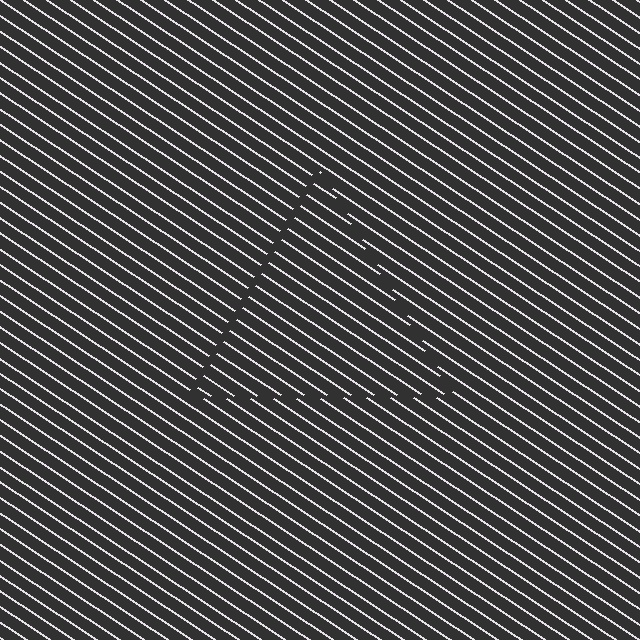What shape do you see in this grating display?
An illusory triangle. The interior of the shape contains the same grating, shifted by half a period — the contour is defined by the phase discontinuity where line-ends from the inner and outer gratings abut.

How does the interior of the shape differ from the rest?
The interior of the shape contains the same grating, shifted by half a period — the contour is defined by the phase discontinuity where line-ends from the inner and outer gratings abut.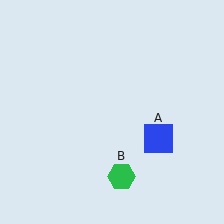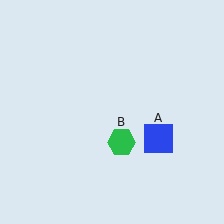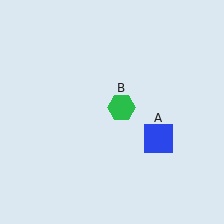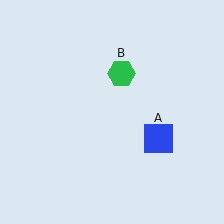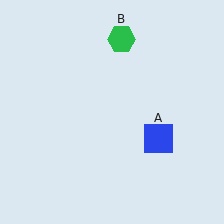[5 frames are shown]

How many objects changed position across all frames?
1 object changed position: green hexagon (object B).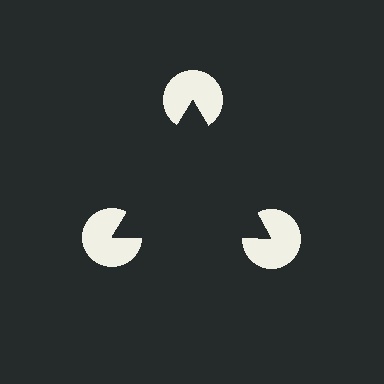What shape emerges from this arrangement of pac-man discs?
An illusory triangle — its edges are inferred from the aligned wedge cuts in the pac-man discs, not physically drawn.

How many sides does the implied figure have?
3 sides.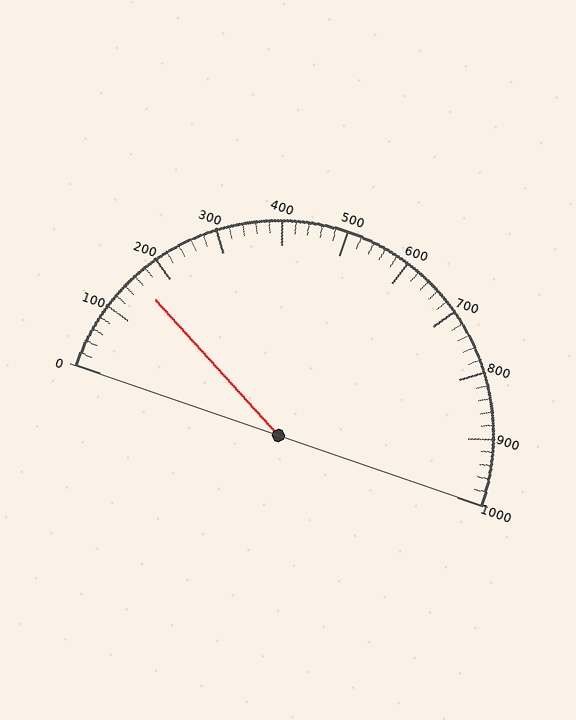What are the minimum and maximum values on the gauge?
The gauge ranges from 0 to 1000.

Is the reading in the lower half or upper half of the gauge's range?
The reading is in the lower half of the range (0 to 1000).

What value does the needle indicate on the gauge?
The needle indicates approximately 160.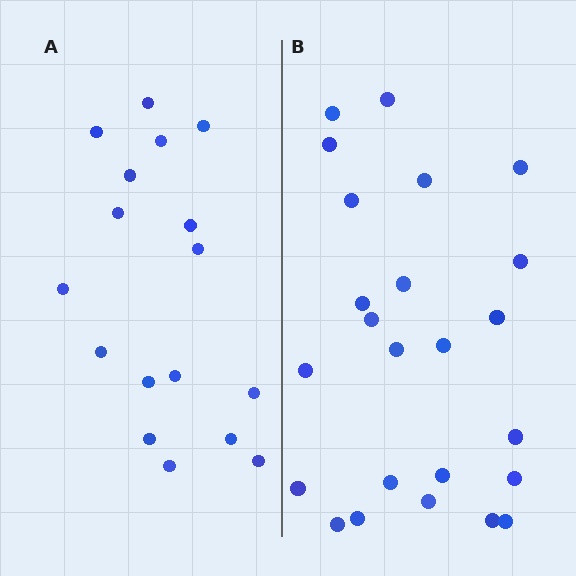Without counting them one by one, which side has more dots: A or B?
Region B (the right region) has more dots.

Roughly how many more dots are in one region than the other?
Region B has roughly 8 or so more dots than region A.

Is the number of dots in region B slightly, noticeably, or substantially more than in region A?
Region B has noticeably more, but not dramatically so. The ratio is roughly 1.4 to 1.